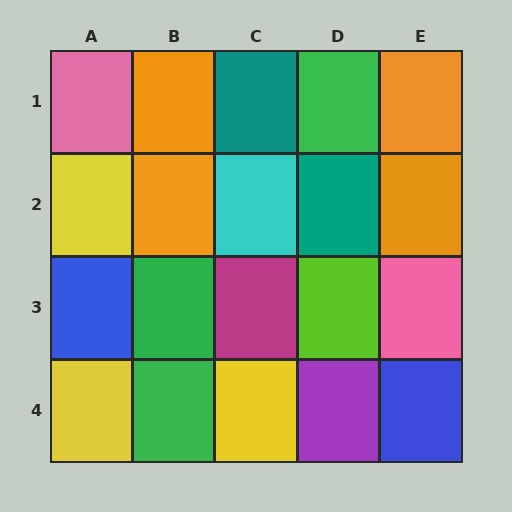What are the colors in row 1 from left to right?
Pink, orange, teal, green, orange.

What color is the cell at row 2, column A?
Yellow.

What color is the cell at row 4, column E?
Blue.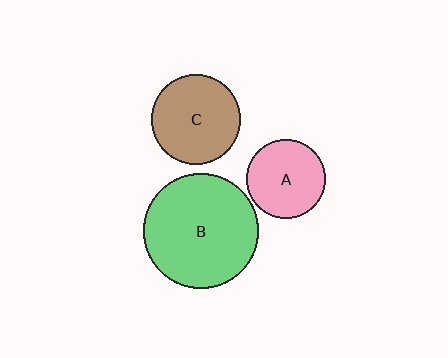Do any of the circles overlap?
No, none of the circles overlap.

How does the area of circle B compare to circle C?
Approximately 1.7 times.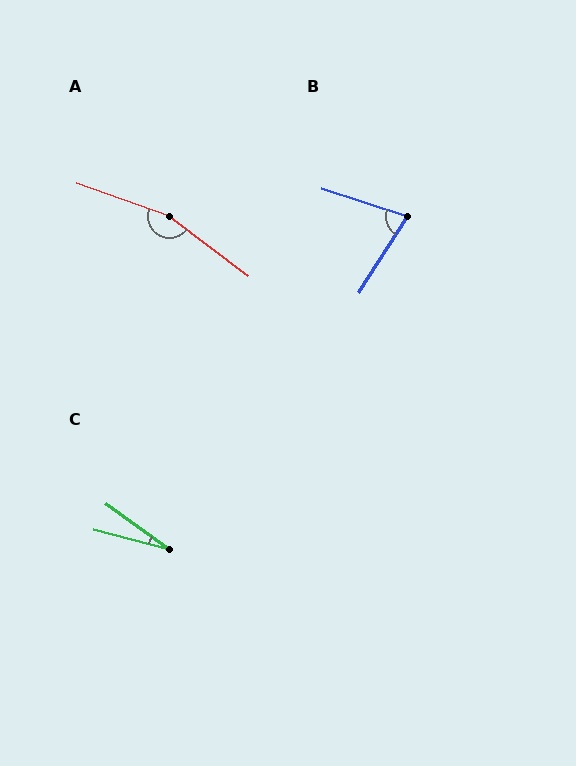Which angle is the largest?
A, at approximately 163 degrees.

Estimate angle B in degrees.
Approximately 76 degrees.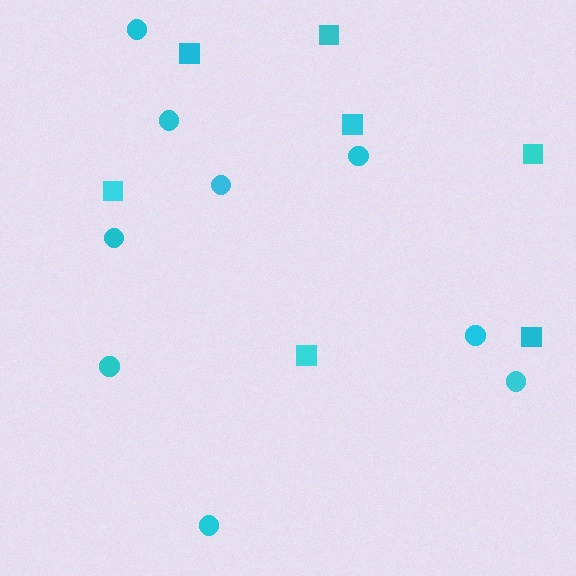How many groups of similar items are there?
There are 2 groups: one group of squares (7) and one group of circles (9).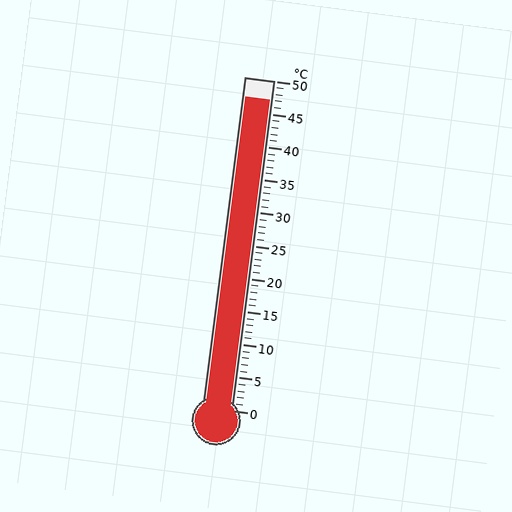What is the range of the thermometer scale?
The thermometer scale ranges from 0°C to 50°C.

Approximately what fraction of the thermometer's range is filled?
The thermometer is filled to approximately 95% of its range.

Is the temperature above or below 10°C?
The temperature is above 10°C.